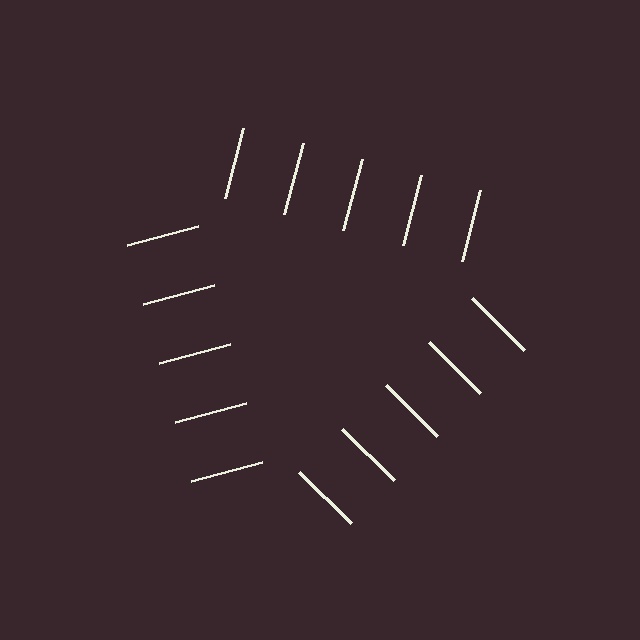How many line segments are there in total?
15 — 5 along each of the 3 edges.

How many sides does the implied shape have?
3 sides — the line-ends trace a triangle.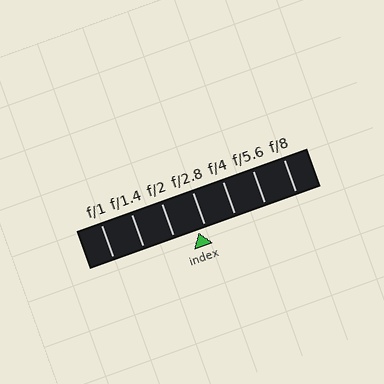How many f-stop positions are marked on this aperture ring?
There are 7 f-stop positions marked.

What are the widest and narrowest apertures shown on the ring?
The widest aperture shown is f/1 and the narrowest is f/8.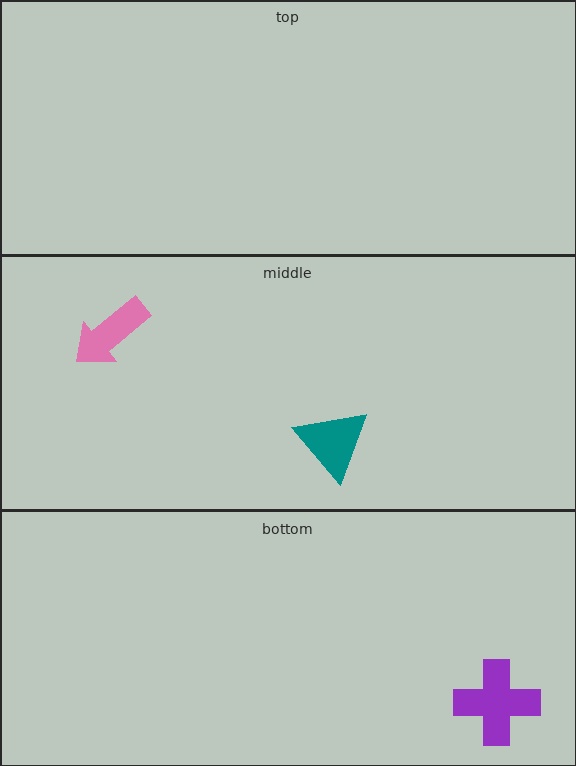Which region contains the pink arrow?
The middle region.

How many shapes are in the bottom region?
1.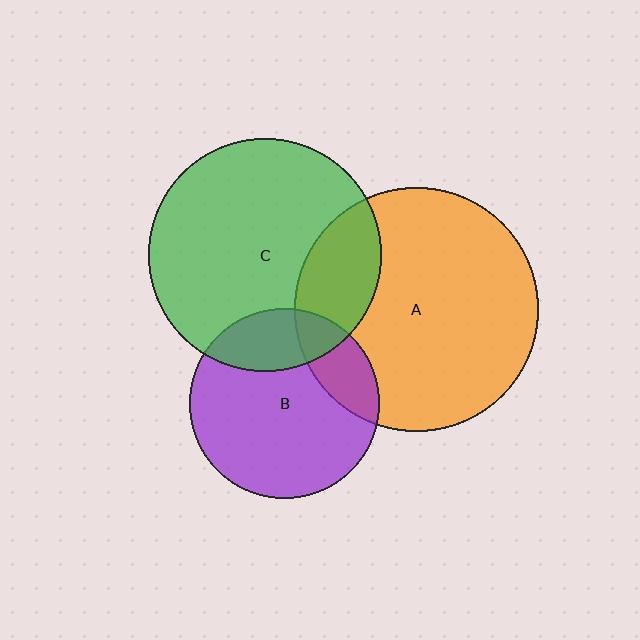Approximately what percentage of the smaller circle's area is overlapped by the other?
Approximately 20%.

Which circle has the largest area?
Circle A (orange).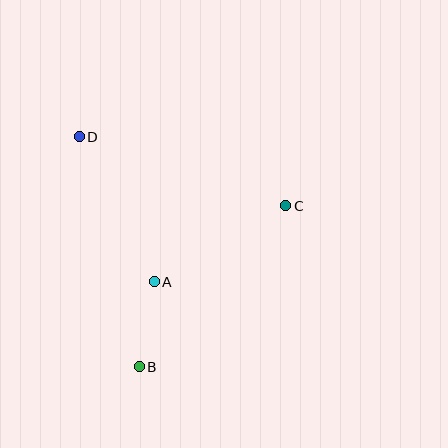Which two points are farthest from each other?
Points B and D are farthest from each other.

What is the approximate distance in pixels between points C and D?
The distance between C and D is approximately 218 pixels.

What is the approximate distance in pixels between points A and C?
The distance between A and C is approximately 152 pixels.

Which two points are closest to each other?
Points A and B are closest to each other.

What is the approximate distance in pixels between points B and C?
The distance between B and C is approximately 218 pixels.